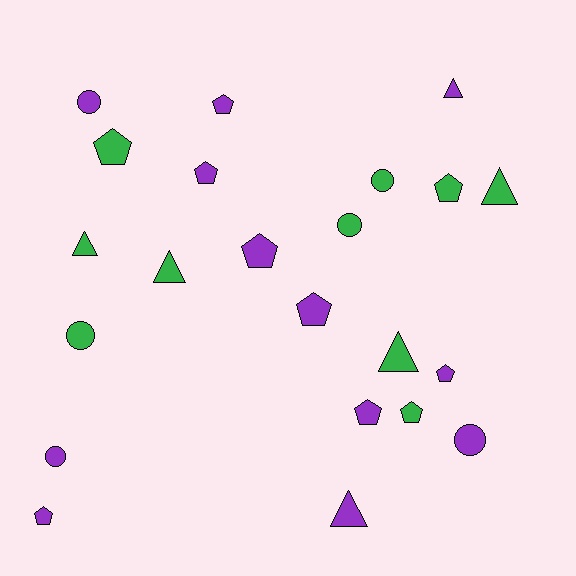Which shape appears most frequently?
Pentagon, with 10 objects.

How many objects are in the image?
There are 22 objects.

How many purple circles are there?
There are 3 purple circles.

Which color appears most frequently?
Purple, with 12 objects.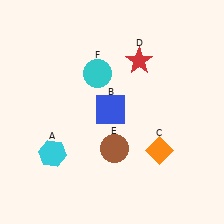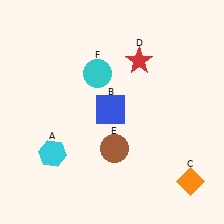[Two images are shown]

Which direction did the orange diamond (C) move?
The orange diamond (C) moved down.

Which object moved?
The orange diamond (C) moved down.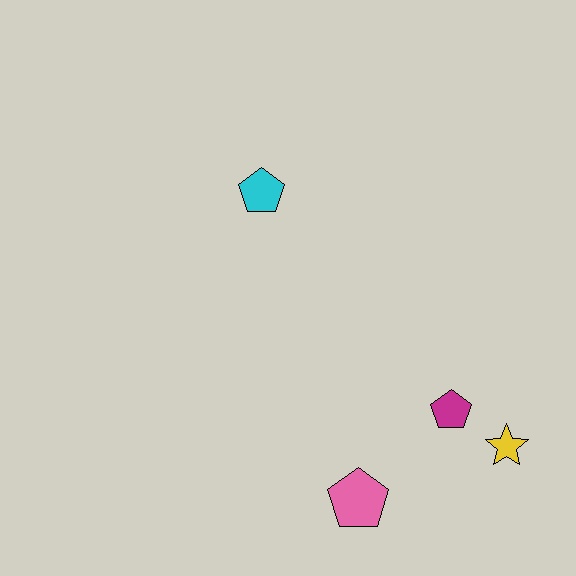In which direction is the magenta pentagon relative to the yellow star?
The magenta pentagon is to the left of the yellow star.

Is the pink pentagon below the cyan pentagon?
Yes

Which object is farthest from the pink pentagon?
The cyan pentagon is farthest from the pink pentagon.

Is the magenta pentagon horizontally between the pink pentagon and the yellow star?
Yes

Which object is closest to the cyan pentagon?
The magenta pentagon is closest to the cyan pentagon.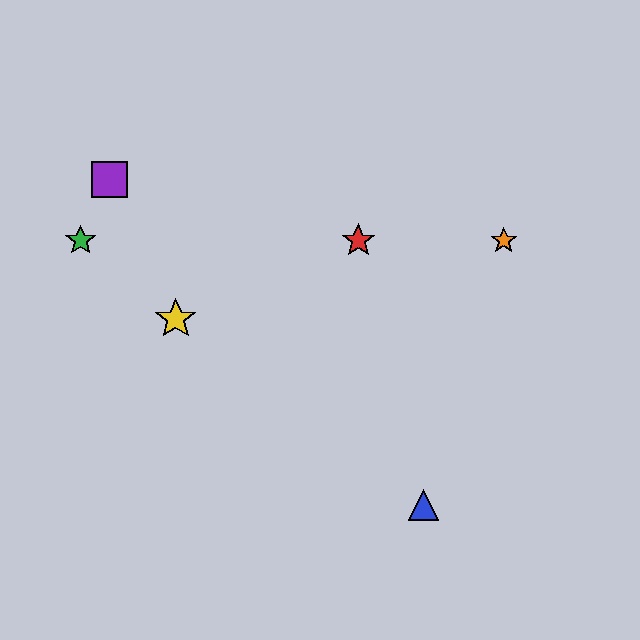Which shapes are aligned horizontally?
The red star, the green star, the orange star are aligned horizontally.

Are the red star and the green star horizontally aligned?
Yes, both are at y≈240.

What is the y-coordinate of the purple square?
The purple square is at y≈179.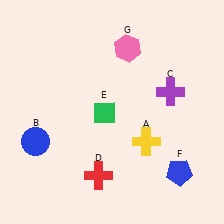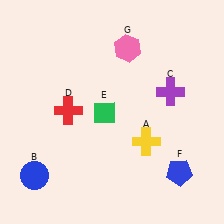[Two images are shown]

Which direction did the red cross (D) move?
The red cross (D) moved up.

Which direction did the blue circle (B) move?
The blue circle (B) moved down.